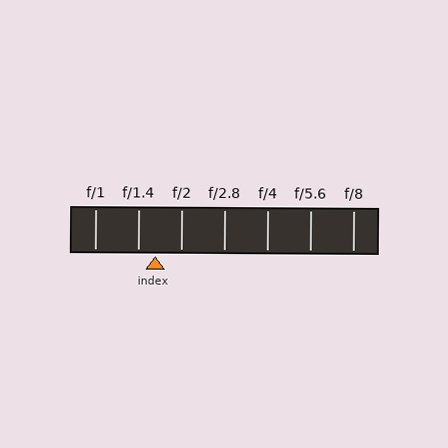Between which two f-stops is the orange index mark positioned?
The index mark is between f/1.4 and f/2.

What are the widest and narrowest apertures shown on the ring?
The widest aperture shown is f/1 and the narrowest is f/8.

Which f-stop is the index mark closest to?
The index mark is closest to f/1.4.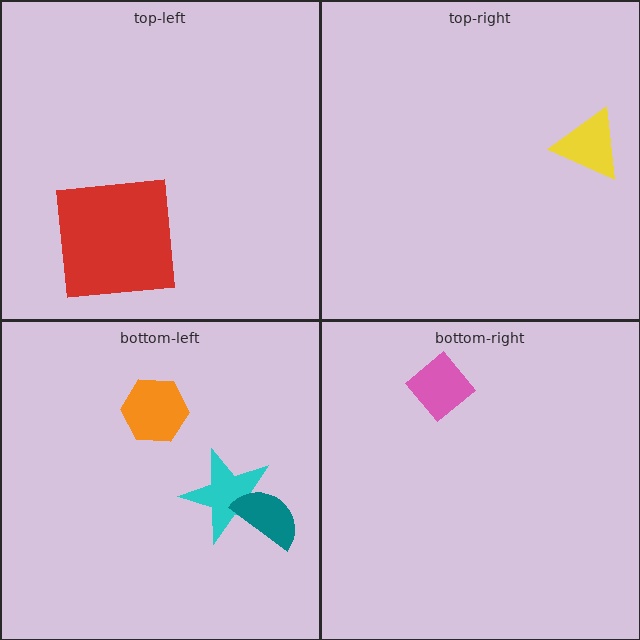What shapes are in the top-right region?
The yellow triangle.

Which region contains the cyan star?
The bottom-left region.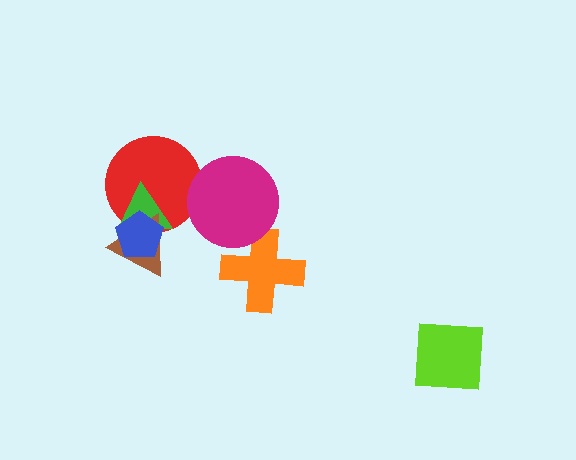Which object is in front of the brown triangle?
The blue pentagon is in front of the brown triangle.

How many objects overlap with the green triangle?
3 objects overlap with the green triangle.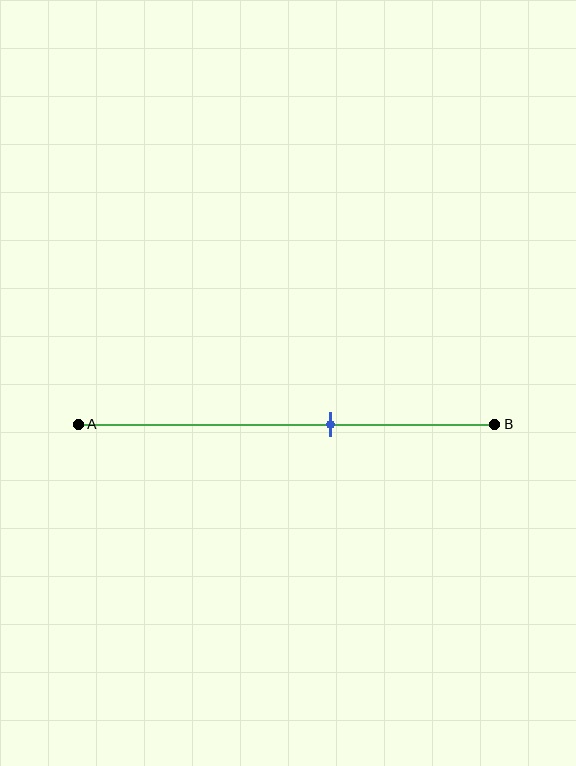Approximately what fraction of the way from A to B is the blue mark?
The blue mark is approximately 60% of the way from A to B.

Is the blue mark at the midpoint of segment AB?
No, the mark is at about 60% from A, not at the 50% midpoint.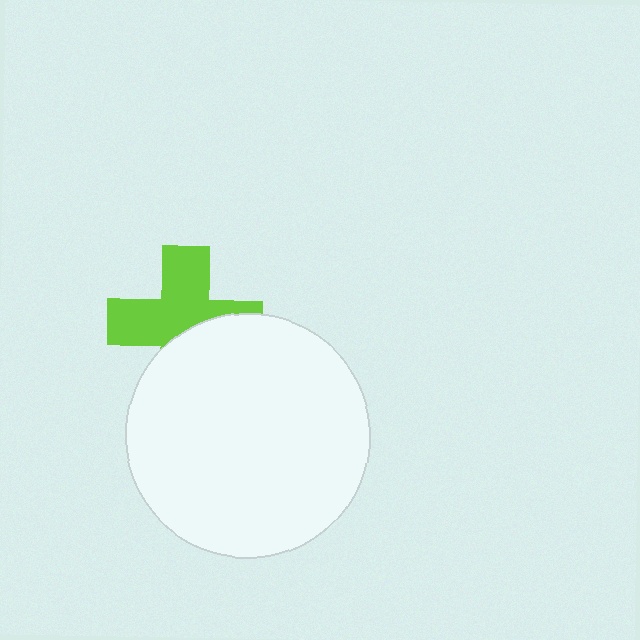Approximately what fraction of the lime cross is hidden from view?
Roughly 41% of the lime cross is hidden behind the white circle.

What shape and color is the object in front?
The object in front is a white circle.